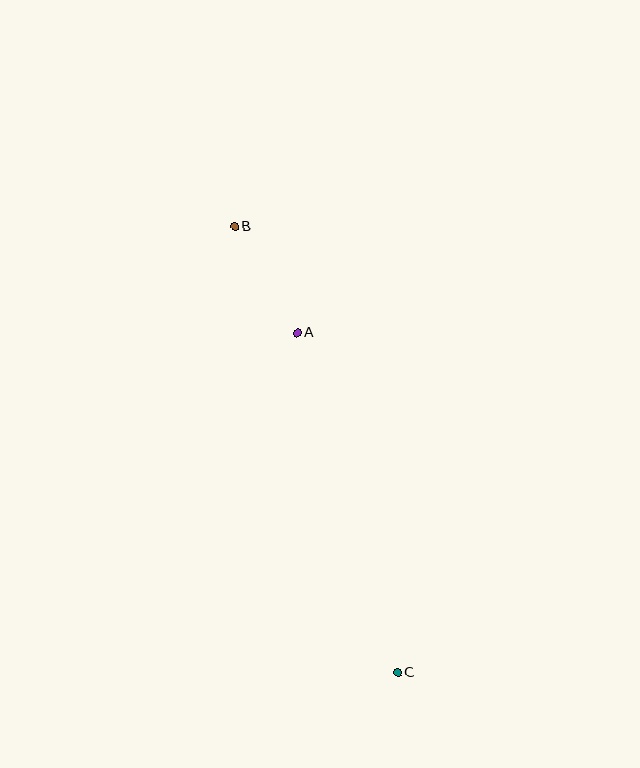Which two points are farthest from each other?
Points B and C are farthest from each other.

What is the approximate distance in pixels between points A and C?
The distance between A and C is approximately 354 pixels.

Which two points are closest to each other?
Points A and B are closest to each other.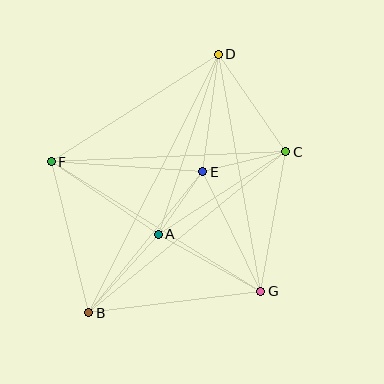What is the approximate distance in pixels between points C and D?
The distance between C and D is approximately 118 pixels.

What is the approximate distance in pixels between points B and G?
The distance between B and G is approximately 173 pixels.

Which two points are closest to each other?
Points A and E are closest to each other.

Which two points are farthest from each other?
Points B and D are farthest from each other.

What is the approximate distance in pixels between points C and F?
The distance between C and F is approximately 234 pixels.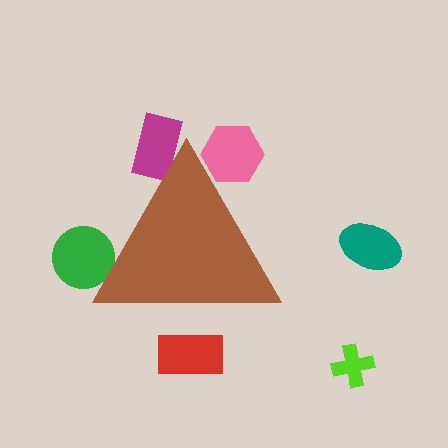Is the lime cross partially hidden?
No, the lime cross is fully visible.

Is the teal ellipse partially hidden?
No, the teal ellipse is fully visible.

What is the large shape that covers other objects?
A brown triangle.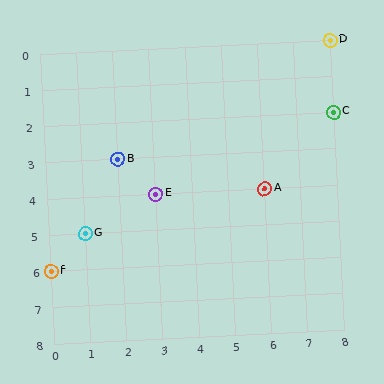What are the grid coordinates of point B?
Point B is at grid coordinates (2, 3).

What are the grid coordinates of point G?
Point G is at grid coordinates (1, 5).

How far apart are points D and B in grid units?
Points D and B are 6 columns and 3 rows apart (about 6.7 grid units diagonally).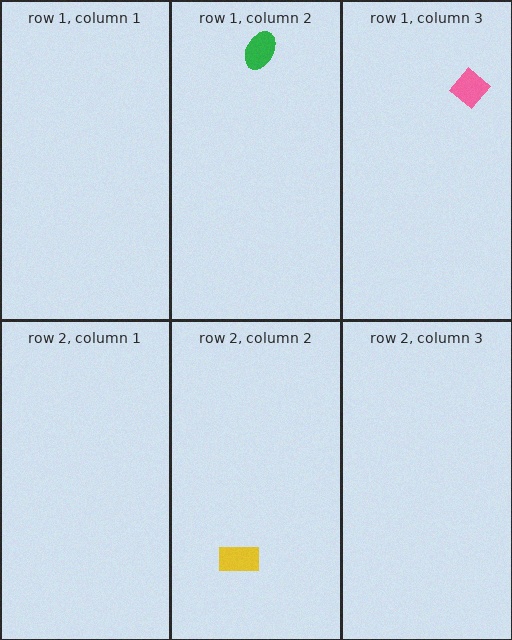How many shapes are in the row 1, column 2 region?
1.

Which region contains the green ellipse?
The row 1, column 2 region.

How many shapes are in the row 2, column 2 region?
1.